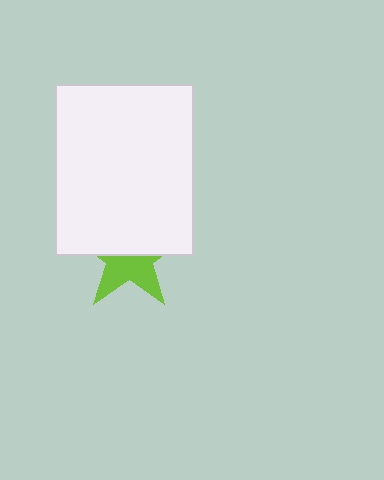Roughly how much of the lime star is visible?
About half of it is visible (roughly 47%).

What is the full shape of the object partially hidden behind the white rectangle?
The partially hidden object is a lime star.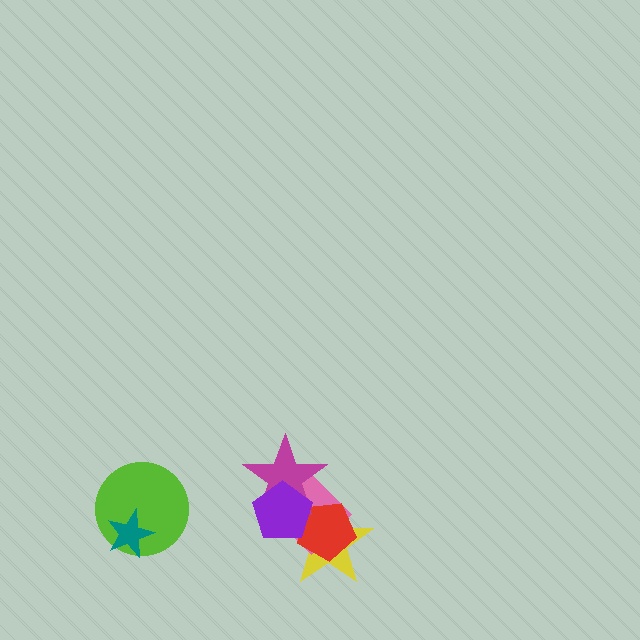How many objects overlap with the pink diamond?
4 objects overlap with the pink diamond.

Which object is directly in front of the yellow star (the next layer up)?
The pink diamond is directly in front of the yellow star.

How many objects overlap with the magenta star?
4 objects overlap with the magenta star.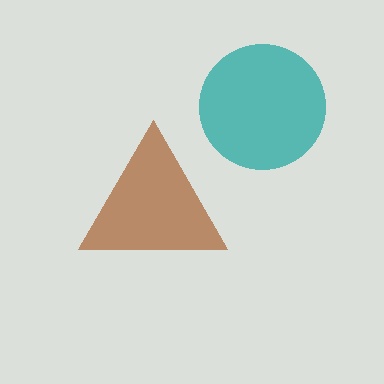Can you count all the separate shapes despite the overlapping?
Yes, there are 2 separate shapes.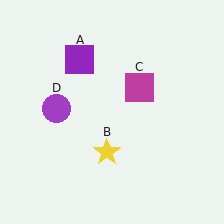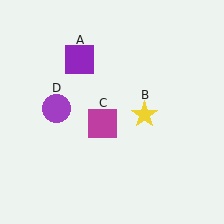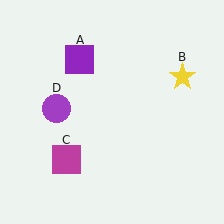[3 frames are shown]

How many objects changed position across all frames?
2 objects changed position: yellow star (object B), magenta square (object C).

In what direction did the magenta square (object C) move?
The magenta square (object C) moved down and to the left.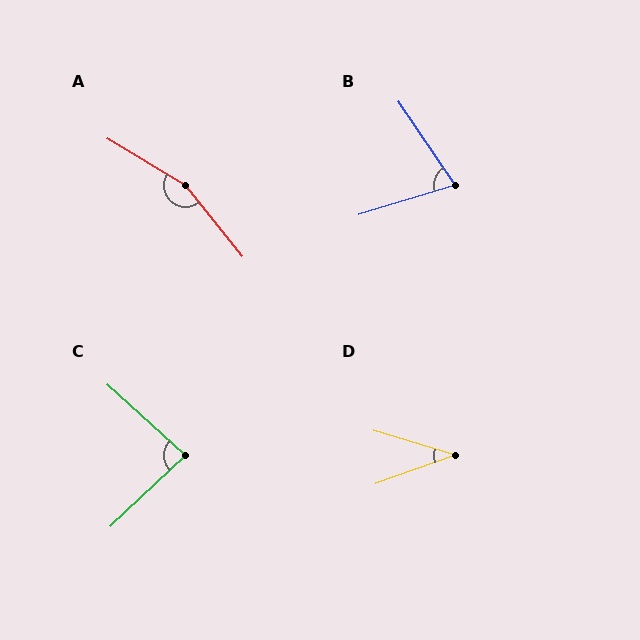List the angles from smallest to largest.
D (36°), B (73°), C (86°), A (160°).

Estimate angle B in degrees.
Approximately 73 degrees.